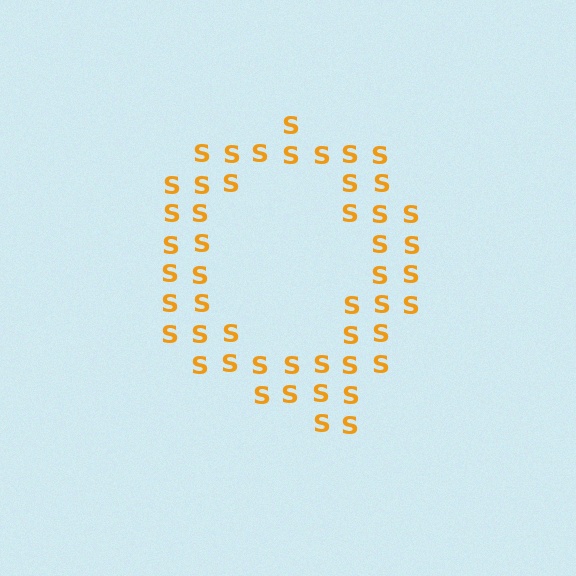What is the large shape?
The large shape is the letter Q.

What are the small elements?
The small elements are letter S's.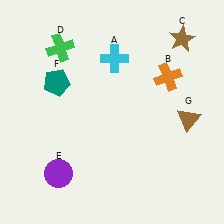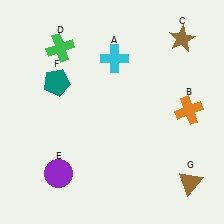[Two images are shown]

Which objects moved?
The objects that moved are: the orange cross (B), the brown triangle (G).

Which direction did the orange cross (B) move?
The orange cross (B) moved down.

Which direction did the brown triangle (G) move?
The brown triangle (G) moved down.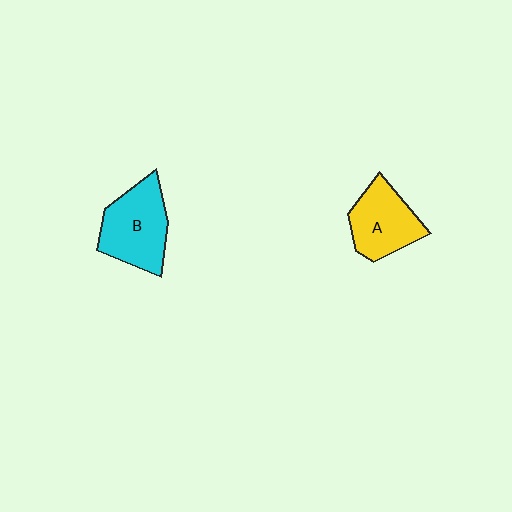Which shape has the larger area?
Shape B (cyan).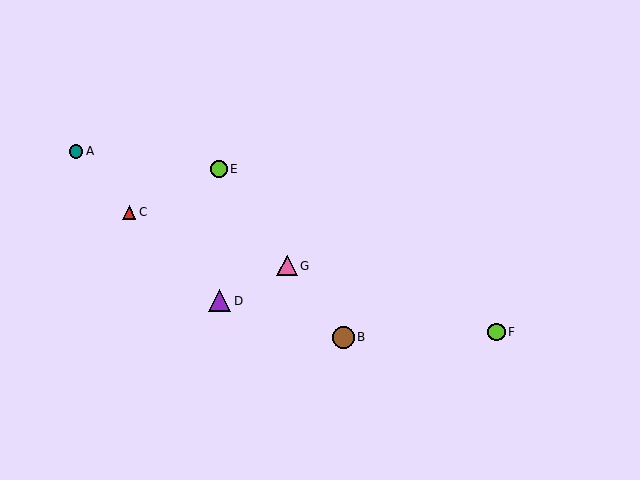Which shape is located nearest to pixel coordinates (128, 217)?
The red triangle (labeled C) at (129, 212) is nearest to that location.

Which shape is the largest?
The brown circle (labeled B) is the largest.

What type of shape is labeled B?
Shape B is a brown circle.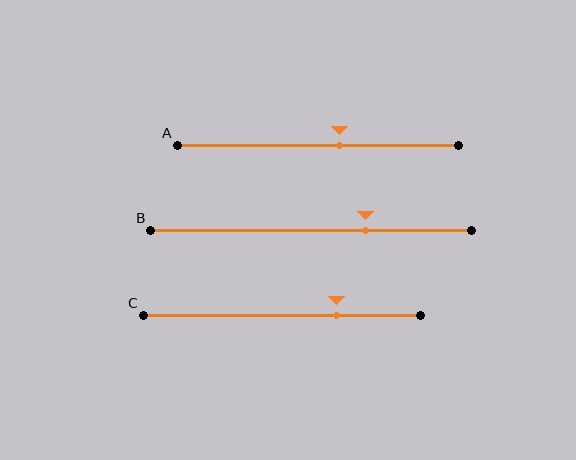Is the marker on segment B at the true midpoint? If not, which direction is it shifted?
No, the marker on segment B is shifted to the right by about 17% of the segment length.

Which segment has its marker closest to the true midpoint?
Segment A has its marker closest to the true midpoint.